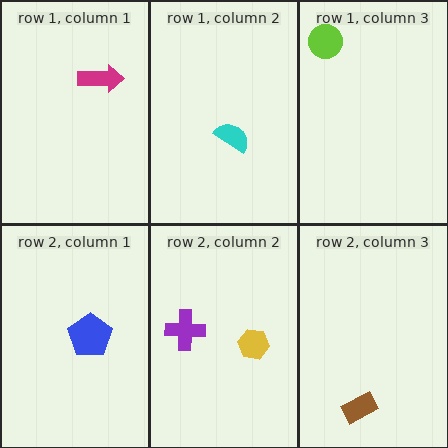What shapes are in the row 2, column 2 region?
The purple cross, the yellow hexagon.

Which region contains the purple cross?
The row 2, column 2 region.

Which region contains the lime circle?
The row 1, column 3 region.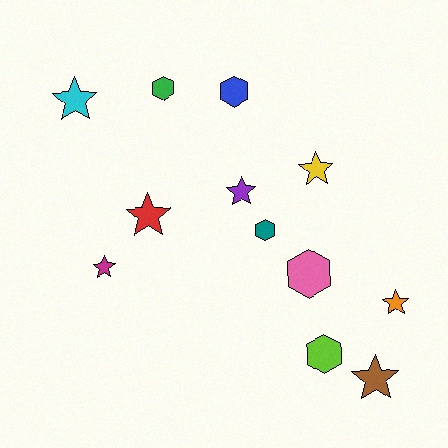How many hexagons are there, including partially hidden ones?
There are 5 hexagons.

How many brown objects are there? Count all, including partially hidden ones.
There is 1 brown object.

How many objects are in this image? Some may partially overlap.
There are 12 objects.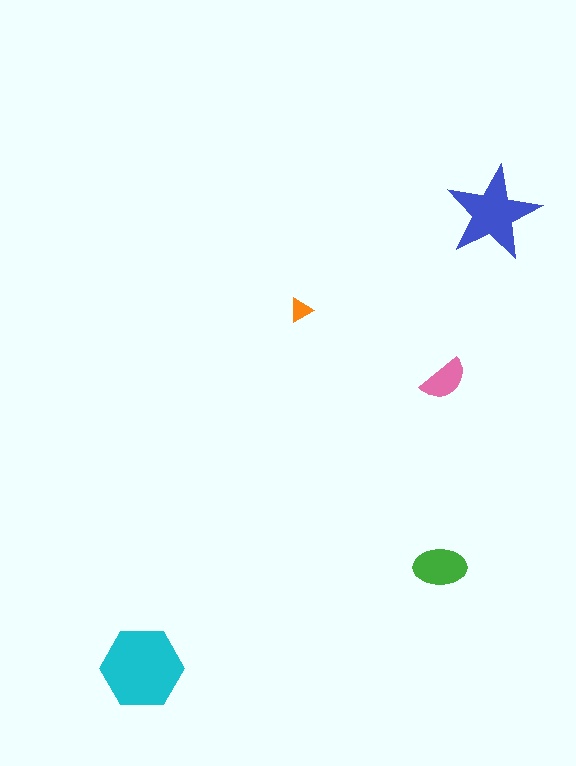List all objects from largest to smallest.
The cyan hexagon, the blue star, the green ellipse, the pink semicircle, the orange triangle.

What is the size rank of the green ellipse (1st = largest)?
3rd.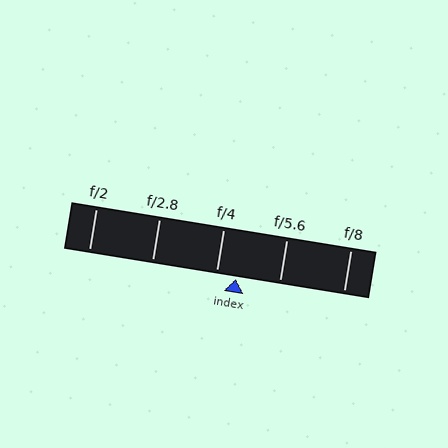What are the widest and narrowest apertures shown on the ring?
The widest aperture shown is f/2 and the narrowest is f/8.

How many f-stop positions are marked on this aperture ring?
There are 5 f-stop positions marked.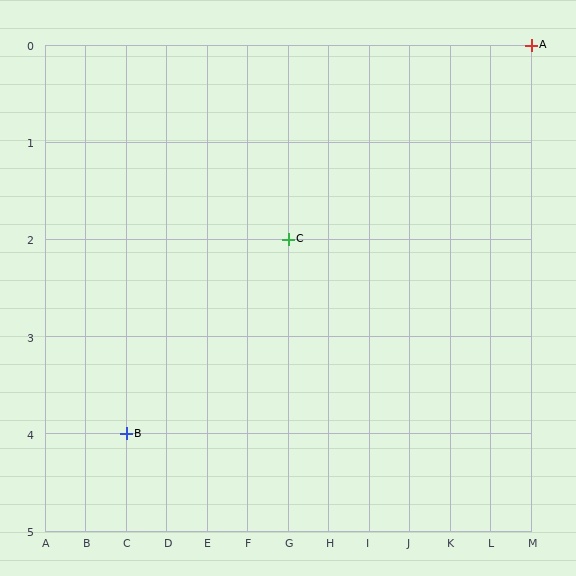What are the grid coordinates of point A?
Point A is at grid coordinates (M, 0).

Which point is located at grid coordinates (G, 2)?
Point C is at (G, 2).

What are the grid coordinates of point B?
Point B is at grid coordinates (C, 4).